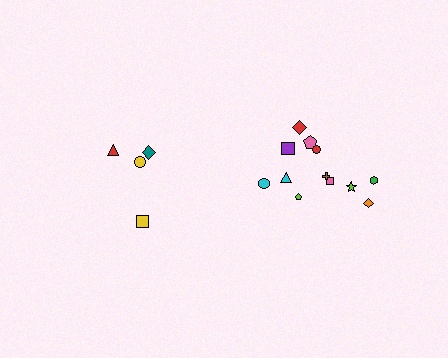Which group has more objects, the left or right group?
The right group.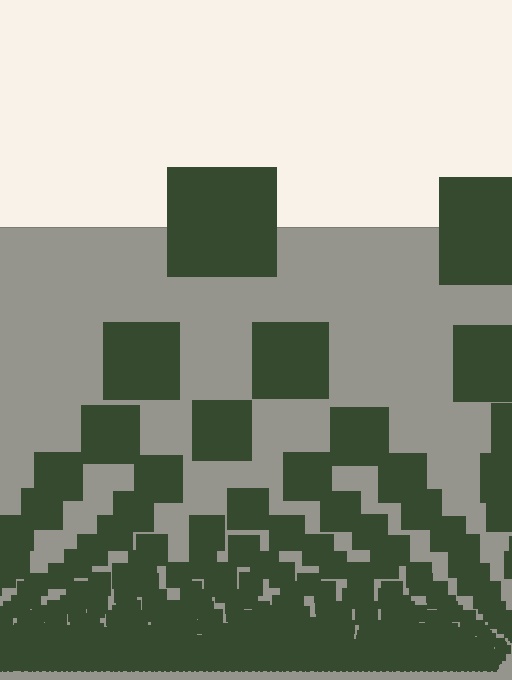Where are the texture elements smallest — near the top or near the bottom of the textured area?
Near the bottom.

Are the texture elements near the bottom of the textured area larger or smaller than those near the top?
Smaller. The gradient is inverted — elements near the bottom are smaller and denser.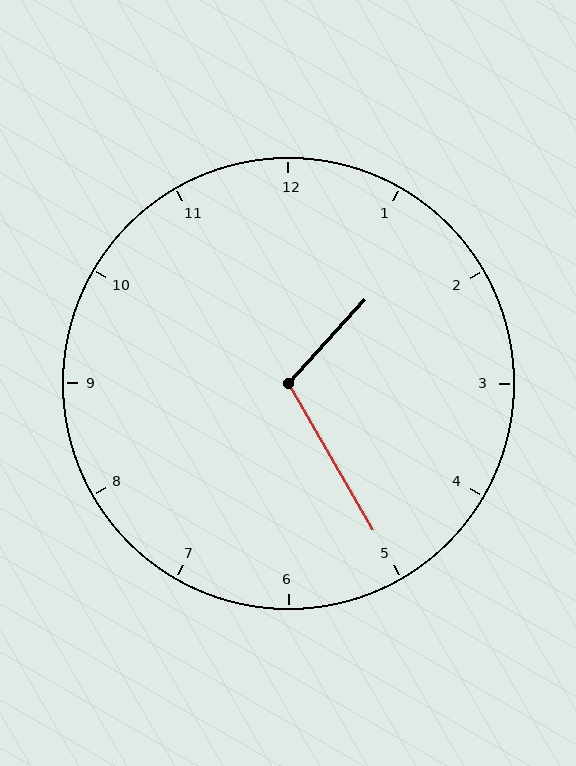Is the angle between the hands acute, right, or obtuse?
It is obtuse.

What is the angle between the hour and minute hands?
Approximately 108 degrees.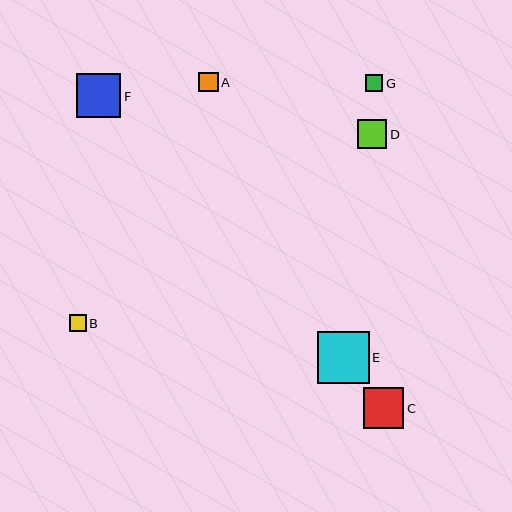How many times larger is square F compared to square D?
Square F is approximately 1.5 times the size of square D.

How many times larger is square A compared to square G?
Square A is approximately 1.1 times the size of square G.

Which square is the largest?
Square E is the largest with a size of approximately 52 pixels.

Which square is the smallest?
Square B is the smallest with a size of approximately 17 pixels.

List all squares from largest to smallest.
From largest to smallest: E, F, C, D, A, G, B.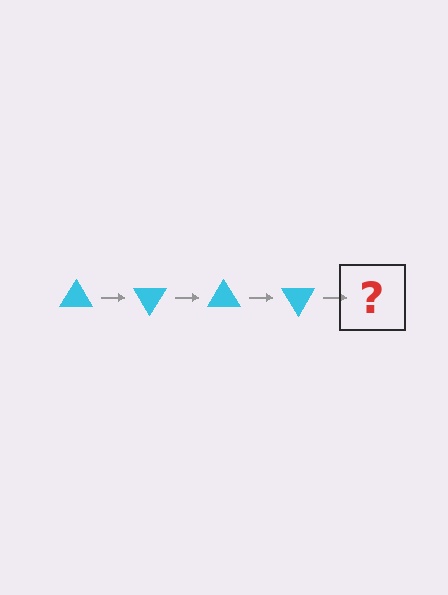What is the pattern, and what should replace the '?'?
The pattern is that the triangle rotates 60 degrees each step. The '?' should be a cyan triangle rotated 240 degrees.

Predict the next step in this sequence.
The next step is a cyan triangle rotated 240 degrees.